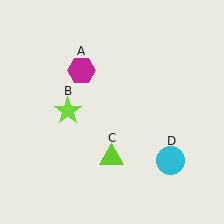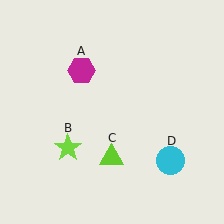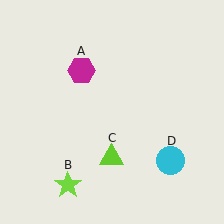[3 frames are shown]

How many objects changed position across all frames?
1 object changed position: lime star (object B).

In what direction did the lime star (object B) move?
The lime star (object B) moved down.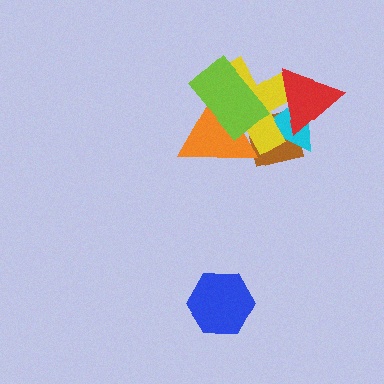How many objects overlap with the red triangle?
3 objects overlap with the red triangle.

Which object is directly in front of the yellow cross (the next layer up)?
The orange triangle is directly in front of the yellow cross.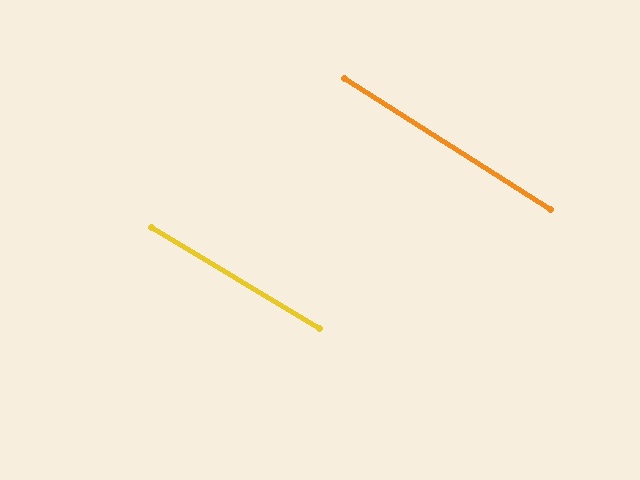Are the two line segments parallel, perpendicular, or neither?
Parallel — their directions differ by only 1.3°.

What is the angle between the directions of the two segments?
Approximately 1 degree.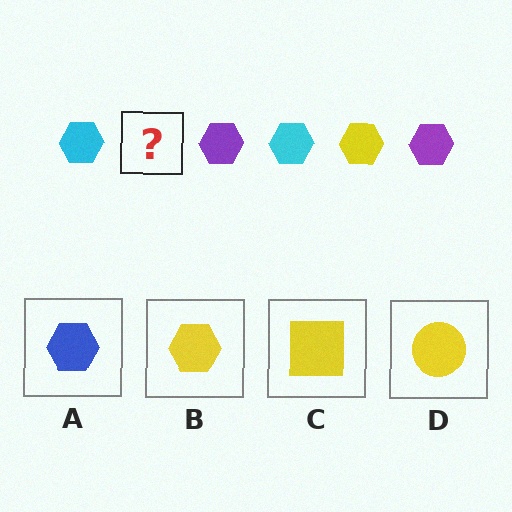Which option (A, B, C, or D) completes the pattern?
B.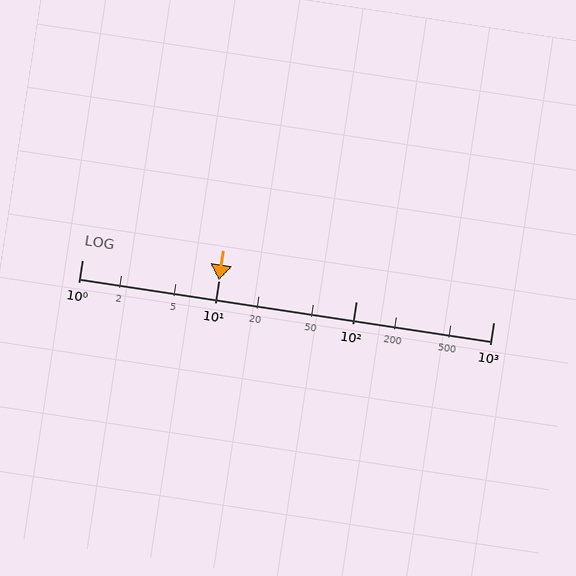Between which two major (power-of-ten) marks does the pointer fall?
The pointer is between 10 and 100.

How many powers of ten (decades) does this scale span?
The scale spans 3 decades, from 1 to 1000.